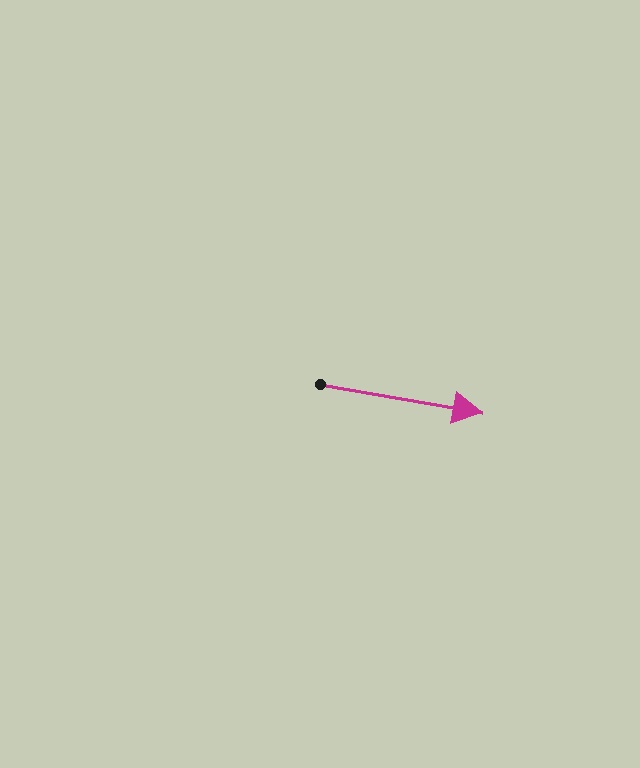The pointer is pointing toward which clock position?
Roughly 3 o'clock.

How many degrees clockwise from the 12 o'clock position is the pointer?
Approximately 100 degrees.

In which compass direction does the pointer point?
East.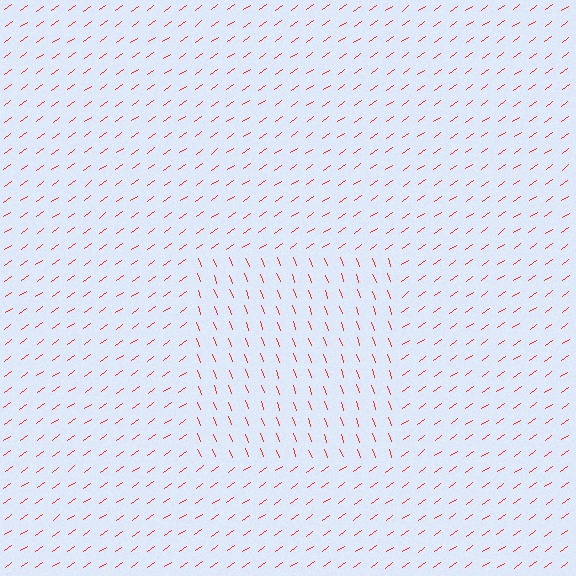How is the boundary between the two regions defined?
The boundary is defined purely by a change in line orientation (approximately 74 degrees difference). All lines are the same color and thickness.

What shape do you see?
I see a rectangle.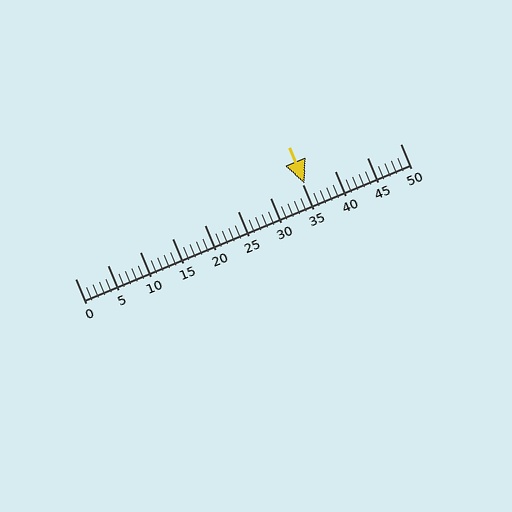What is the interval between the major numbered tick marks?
The major tick marks are spaced 5 units apart.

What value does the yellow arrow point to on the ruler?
The yellow arrow points to approximately 35.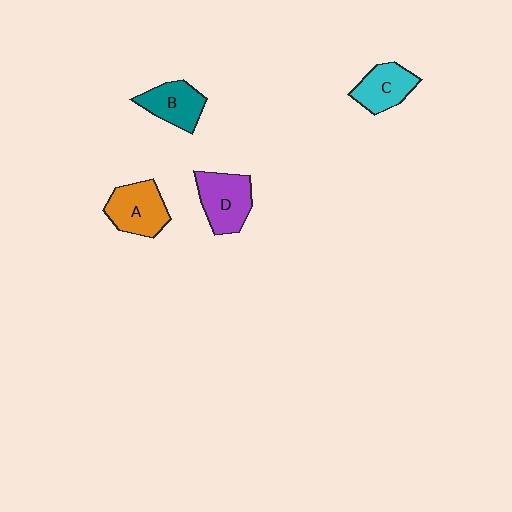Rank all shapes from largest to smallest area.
From largest to smallest: D (purple), A (orange), B (teal), C (cyan).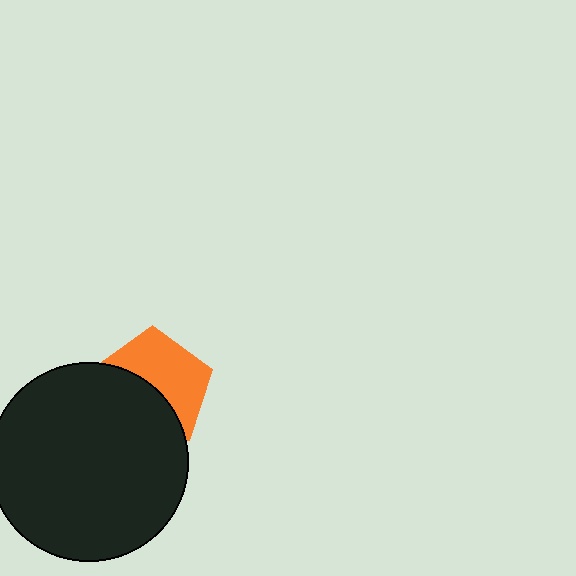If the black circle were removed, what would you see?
You would see the complete orange pentagon.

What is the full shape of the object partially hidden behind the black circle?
The partially hidden object is an orange pentagon.